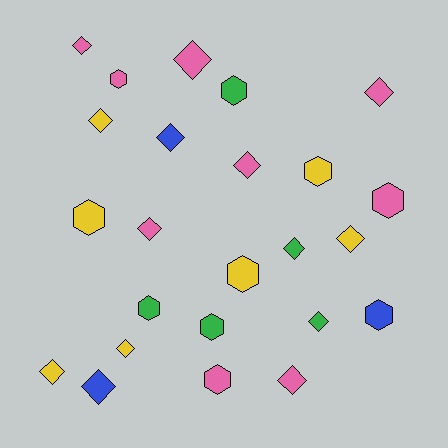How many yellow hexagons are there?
There are 3 yellow hexagons.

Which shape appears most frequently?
Diamond, with 14 objects.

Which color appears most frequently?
Pink, with 9 objects.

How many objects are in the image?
There are 24 objects.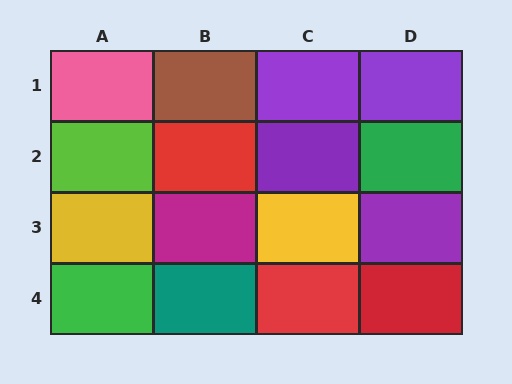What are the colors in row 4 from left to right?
Green, teal, red, red.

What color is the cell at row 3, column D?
Purple.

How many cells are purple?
4 cells are purple.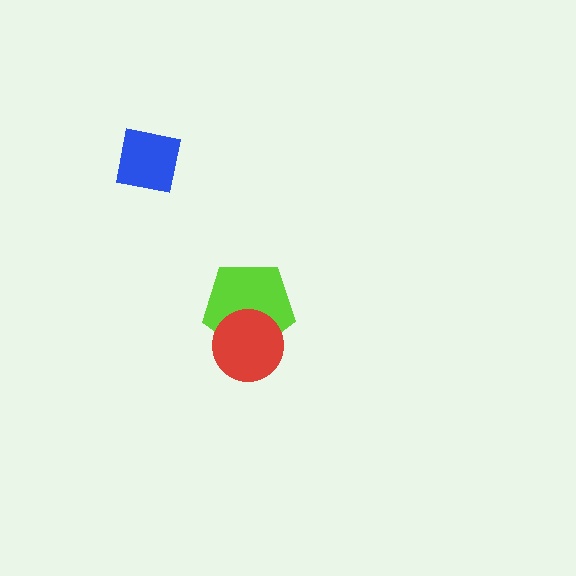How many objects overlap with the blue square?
0 objects overlap with the blue square.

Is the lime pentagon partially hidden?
Yes, it is partially covered by another shape.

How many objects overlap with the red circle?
1 object overlaps with the red circle.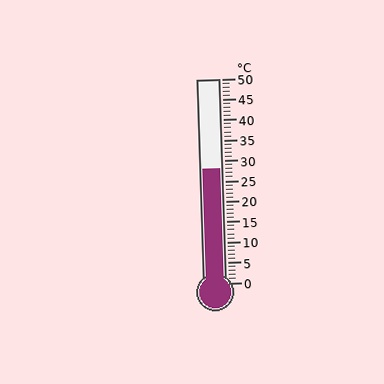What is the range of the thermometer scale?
The thermometer scale ranges from 0°C to 50°C.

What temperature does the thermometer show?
The thermometer shows approximately 28°C.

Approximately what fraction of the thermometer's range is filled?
The thermometer is filled to approximately 55% of its range.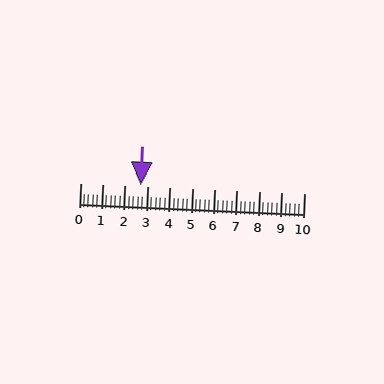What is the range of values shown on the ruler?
The ruler shows values from 0 to 10.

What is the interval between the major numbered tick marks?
The major tick marks are spaced 1 units apart.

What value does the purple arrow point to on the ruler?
The purple arrow points to approximately 2.7.